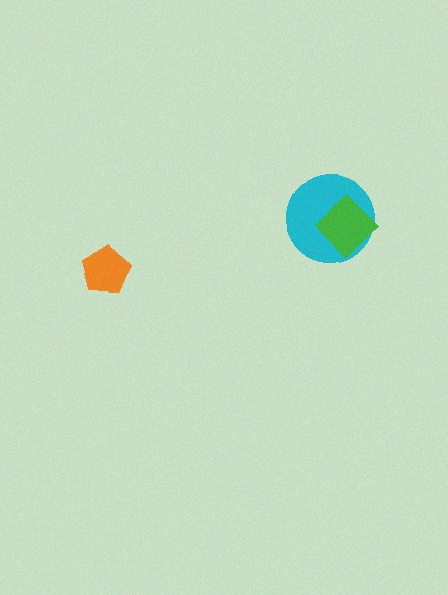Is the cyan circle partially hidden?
Yes, it is partially covered by another shape.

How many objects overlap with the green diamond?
1 object overlaps with the green diamond.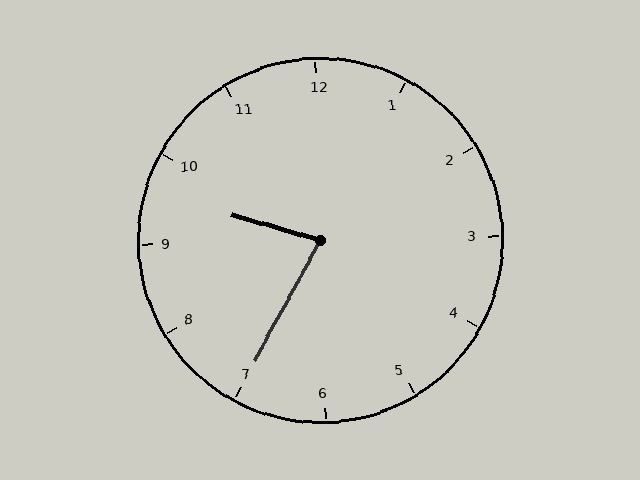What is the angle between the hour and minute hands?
Approximately 78 degrees.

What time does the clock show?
9:35.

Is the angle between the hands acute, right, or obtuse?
It is acute.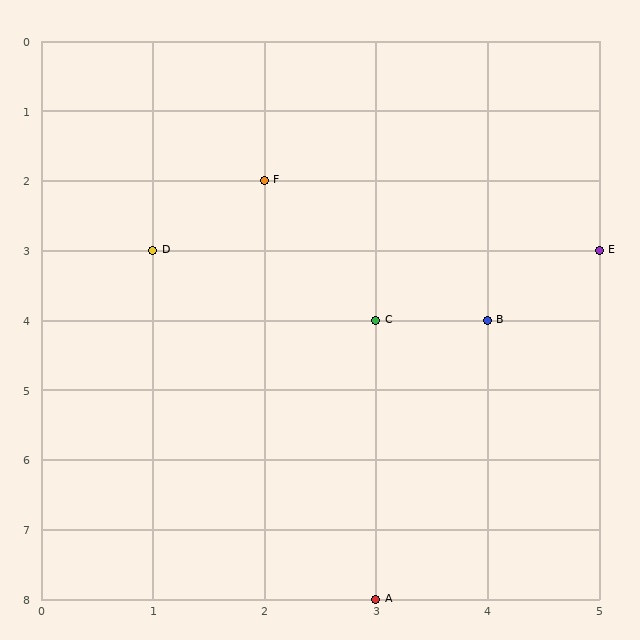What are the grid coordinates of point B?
Point B is at grid coordinates (4, 4).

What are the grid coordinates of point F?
Point F is at grid coordinates (2, 2).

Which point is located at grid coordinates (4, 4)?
Point B is at (4, 4).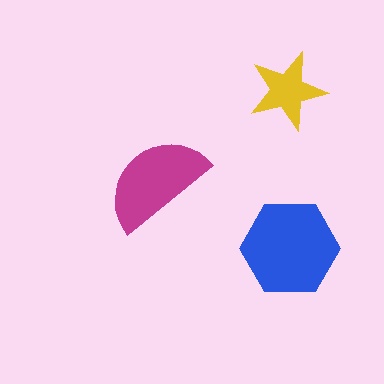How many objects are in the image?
There are 3 objects in the image.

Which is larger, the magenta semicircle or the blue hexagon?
The blue hexagon.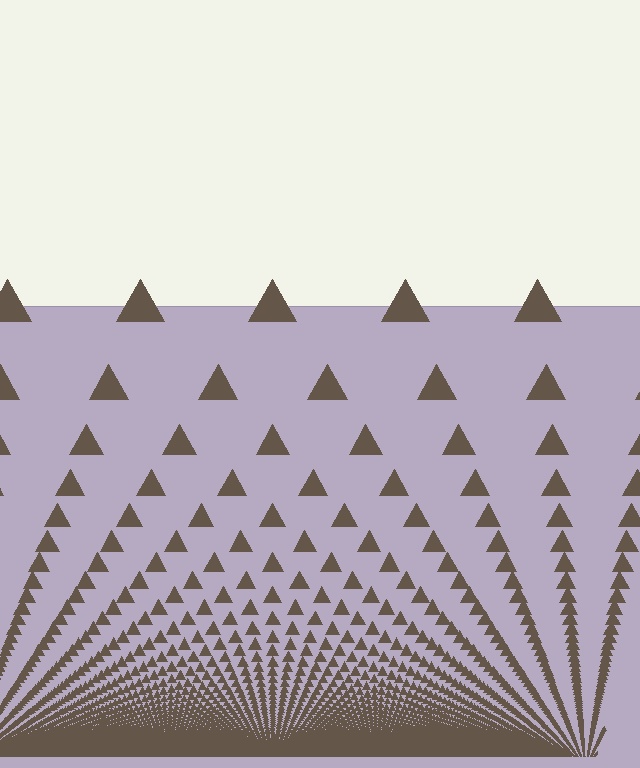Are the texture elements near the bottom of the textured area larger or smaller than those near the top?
Smaller. The gradient is inverted — elements near the bottom are smaller and denser.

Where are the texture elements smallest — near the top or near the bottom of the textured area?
Near the bottom.